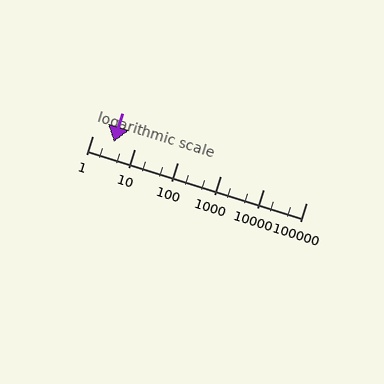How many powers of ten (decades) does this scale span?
The scale spans 5 decades, from 1 to 100000.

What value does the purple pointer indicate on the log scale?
The pointer indicates approximately 3.1.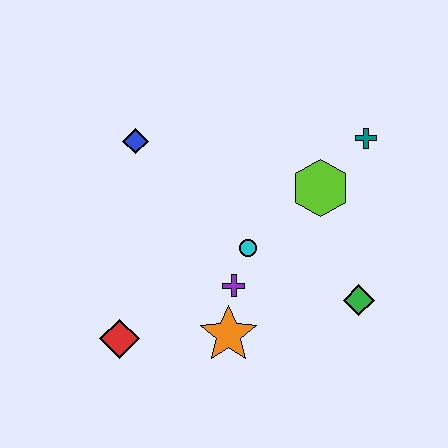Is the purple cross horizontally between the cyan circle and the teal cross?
No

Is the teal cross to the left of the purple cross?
No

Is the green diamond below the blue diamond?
Yes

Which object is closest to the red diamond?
The orange star is closest to the red diamond.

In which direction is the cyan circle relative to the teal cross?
The cyan circle is to the left of the teal cross.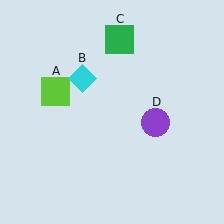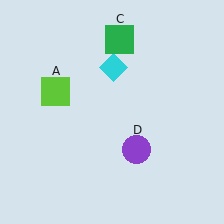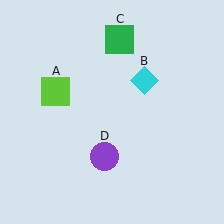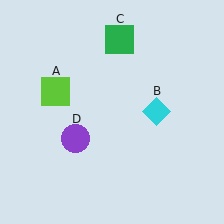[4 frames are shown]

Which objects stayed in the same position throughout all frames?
Lime square (object A) and green square (object C) remained stationary.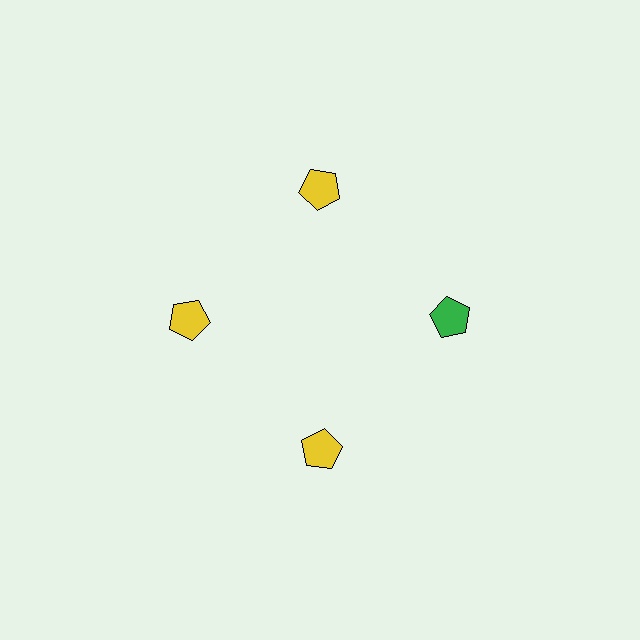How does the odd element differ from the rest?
It has a different color: green instead of yellow.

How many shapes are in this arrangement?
There are 4 shapes arranged in a ring pattern.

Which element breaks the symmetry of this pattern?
The green pentagon at roughly the 3 o'clock position breaks the symmetry. All other shapes are yellow pentagons.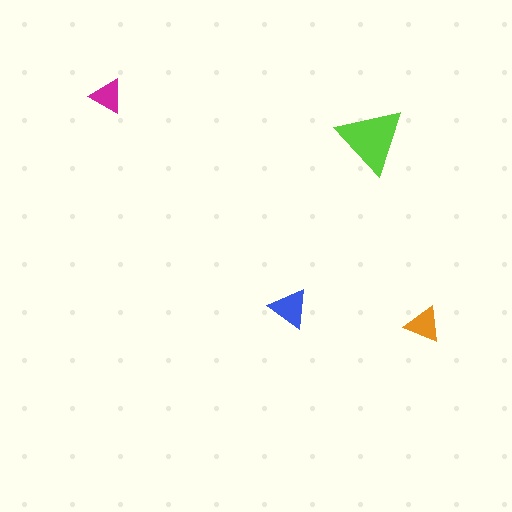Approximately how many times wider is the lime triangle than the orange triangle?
About 2 times wider.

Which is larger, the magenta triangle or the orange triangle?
The orange one.